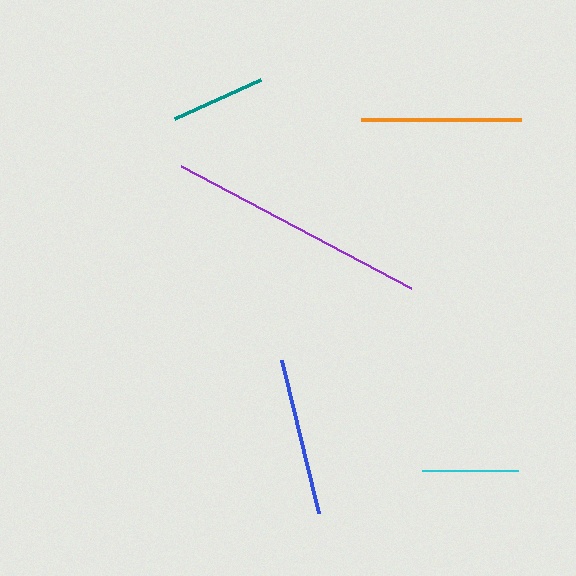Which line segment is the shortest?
The teal line is the shortest at approximately 95 pixels.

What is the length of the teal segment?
The teal segment is approximately 95 pixels long.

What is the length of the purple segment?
The purple segment is approximately 260 pixels long.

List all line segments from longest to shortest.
From longest to shortest: purple, orange, blue, cyan, teal.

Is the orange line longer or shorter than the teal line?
The orange line is longer than the teal line.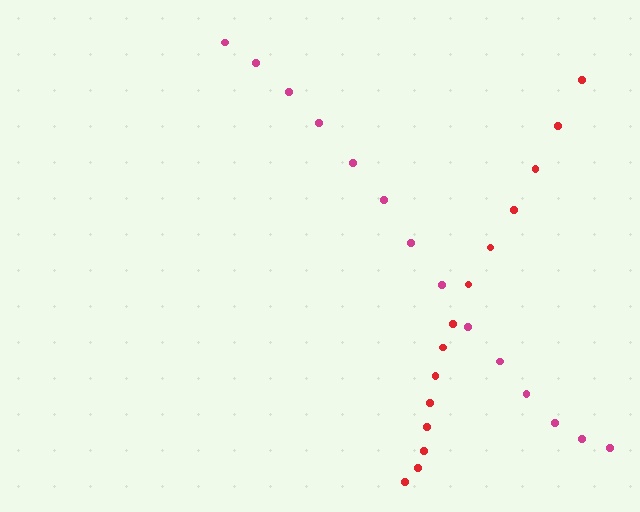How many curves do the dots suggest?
There are 2 distinct paths.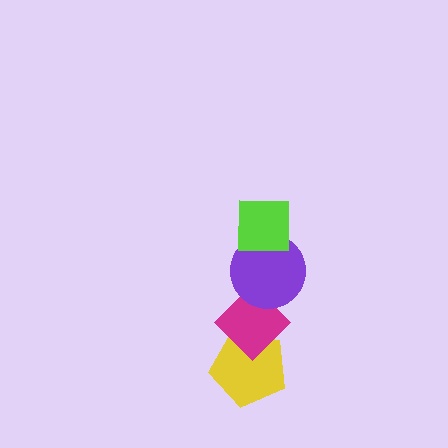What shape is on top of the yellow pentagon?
The magenta diamond is on top of the yellow pentagon.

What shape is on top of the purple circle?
The lime square is on top of the purple circle.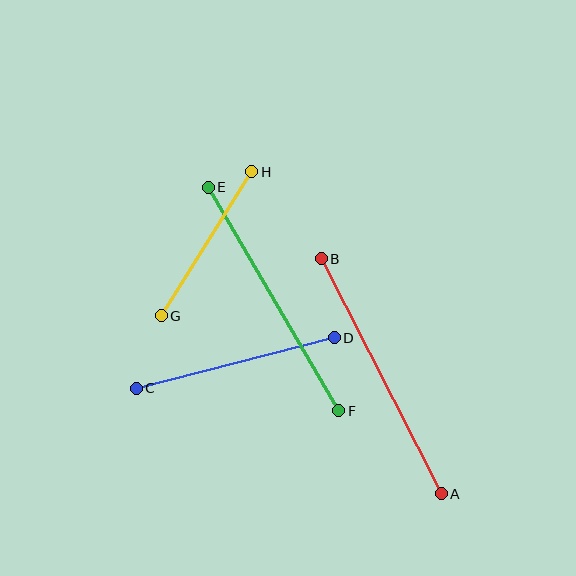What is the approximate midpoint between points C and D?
The midpoint is at approximately (235, 363) pixels.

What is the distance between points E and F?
The distance is approximately 259 pixels.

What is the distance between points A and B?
The distance is approximately 264 pixels.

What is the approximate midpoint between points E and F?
The midpoint is at approximately (273, 299) pixels.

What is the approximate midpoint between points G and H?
The midpoint is at approximately (207, 244) pixels.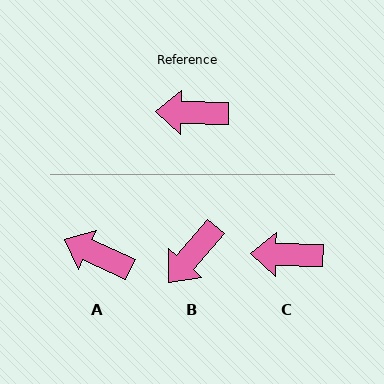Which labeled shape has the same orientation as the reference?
C.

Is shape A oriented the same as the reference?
No, it is off by about 23 degrees.